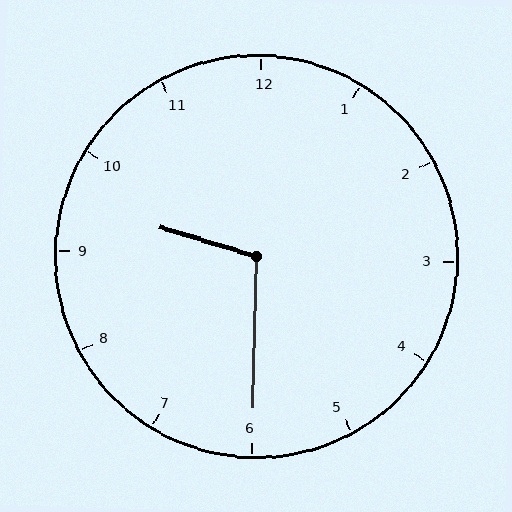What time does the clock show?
9:30.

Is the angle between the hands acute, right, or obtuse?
It is obtuse.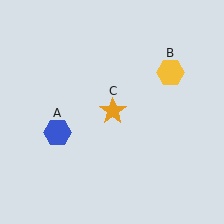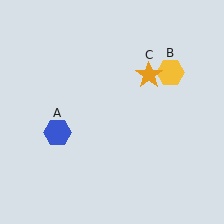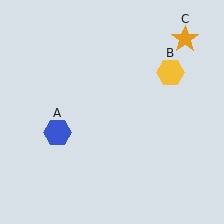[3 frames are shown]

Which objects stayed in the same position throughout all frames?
Blue hexagon (object A) and yellow hexagon (object B) remained stationary.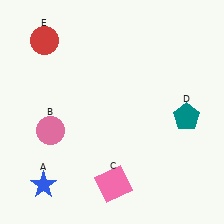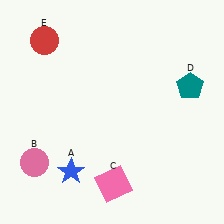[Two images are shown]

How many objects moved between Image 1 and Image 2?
3 objects moved between the two images.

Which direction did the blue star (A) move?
The blue star (A) moved right.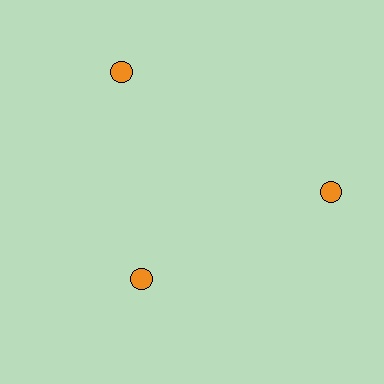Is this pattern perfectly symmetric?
No. The 3 orange circles are arranged in a ring, but one element near the 7 o'clock position is pulled inward toward the center, breaking the 3-fold rotational symmetry.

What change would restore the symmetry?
The symmetry would be restored by moving it outward, back onto the ring so that all 3 circles sit at equal angles and equal distance from the center.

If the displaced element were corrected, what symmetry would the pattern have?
It would have 3-fold rotational symmetry — the pattern would map onto itself every 120 degrees.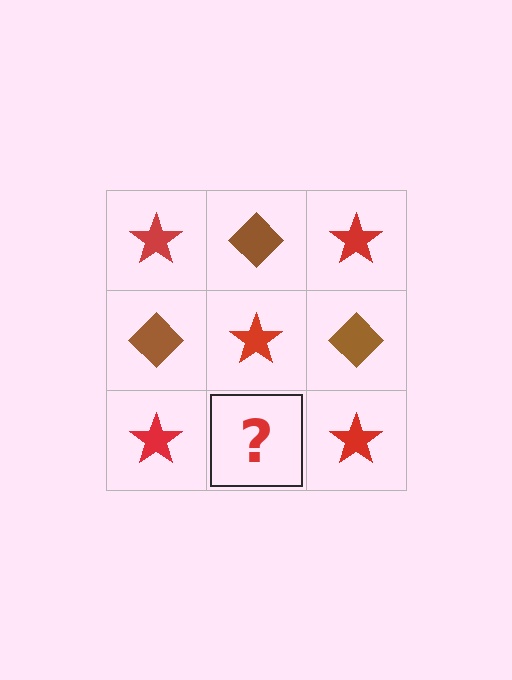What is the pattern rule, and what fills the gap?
The rule is that it alternates red star and brown diamond in a checkerboard pattern. The gap should be filled with a brown diamond.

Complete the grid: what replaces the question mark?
The question mark should be replaced with a brown diamond.